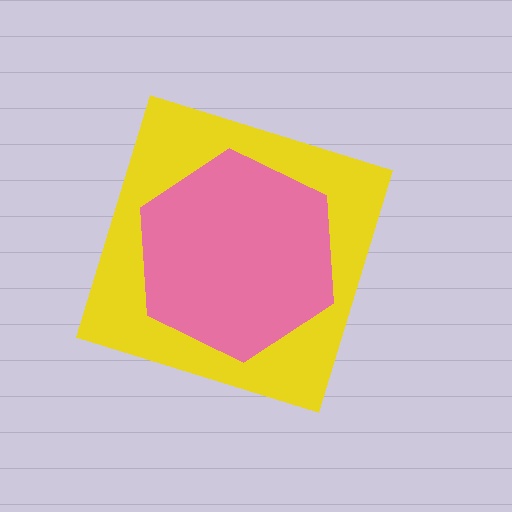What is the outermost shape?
The yellow diamond.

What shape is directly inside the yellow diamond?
The pink hexagon.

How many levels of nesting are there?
2.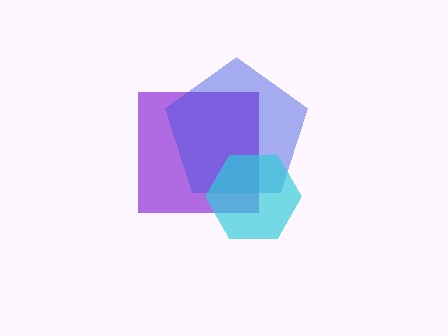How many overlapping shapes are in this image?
There are 3 overlapping shapes in the image.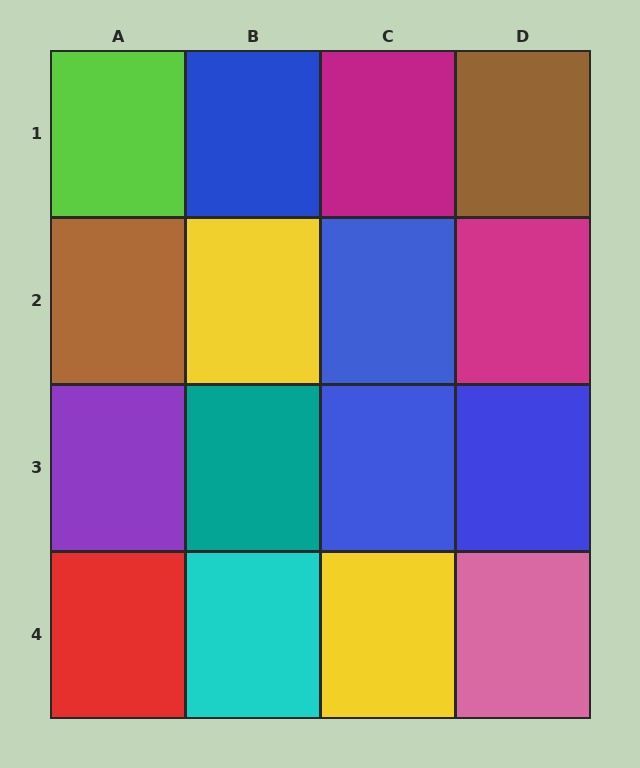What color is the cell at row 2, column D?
Magenta.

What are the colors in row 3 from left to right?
Purple, teal, blue, blue.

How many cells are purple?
1 cell is purple.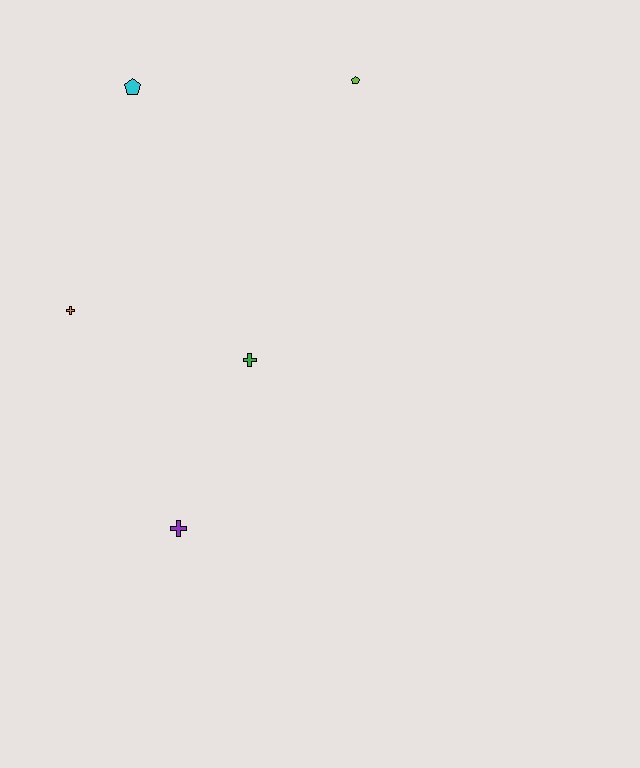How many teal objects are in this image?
There are no teal objects.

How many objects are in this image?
There are 5 objects.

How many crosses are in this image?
There are 3 crosses.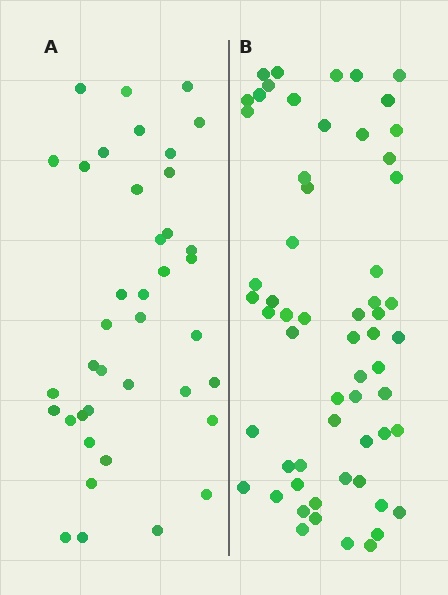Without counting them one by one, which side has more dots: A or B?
Region B (the right region) has more dots.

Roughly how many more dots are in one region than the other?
Region B has approximately 20 more dots than region A.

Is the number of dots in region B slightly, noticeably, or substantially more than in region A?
Region B has substantially more. The ratio is roughly 1.5 to 1.